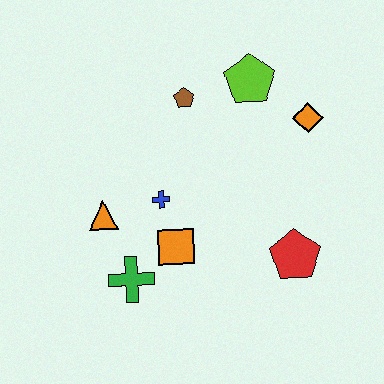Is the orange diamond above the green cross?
Yes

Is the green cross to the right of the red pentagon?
No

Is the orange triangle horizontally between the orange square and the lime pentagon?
No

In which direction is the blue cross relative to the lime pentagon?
The blue cross is below the lime pentagon.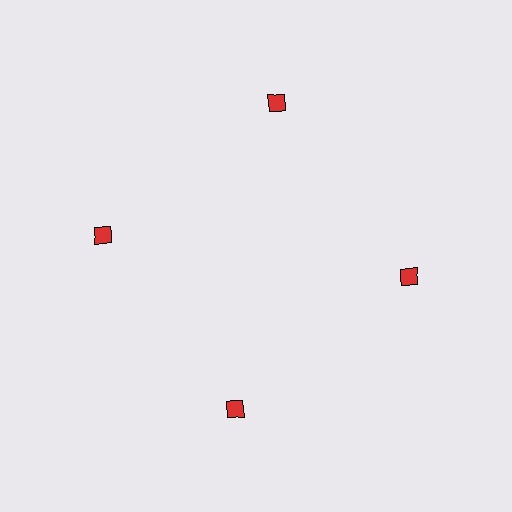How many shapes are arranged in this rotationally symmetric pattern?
There are 4 shapes, arranged in 4 groups of 1.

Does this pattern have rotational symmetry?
Yes, this pattern has 4-fold rotational symmetry. It looks the same after rotating 90 degrees around the center.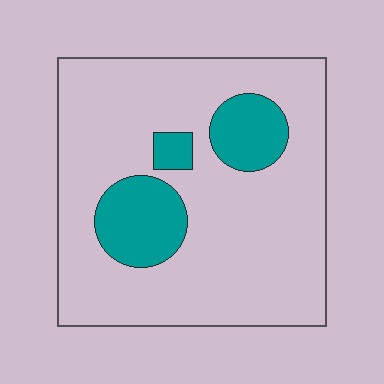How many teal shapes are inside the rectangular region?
3.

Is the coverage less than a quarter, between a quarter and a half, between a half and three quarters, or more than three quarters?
Less than a quarter.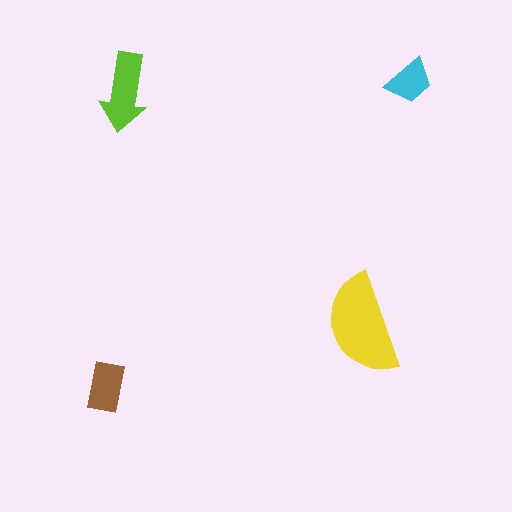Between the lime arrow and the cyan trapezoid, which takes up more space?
The lime arrow.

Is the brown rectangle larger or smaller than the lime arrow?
Smaller.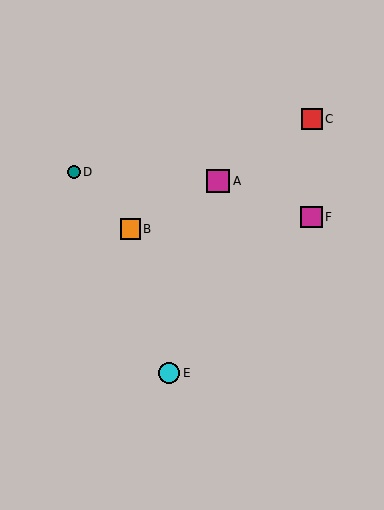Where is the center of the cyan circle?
The center of the cyan circle is at (169, 373).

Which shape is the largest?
The magenta square (labeled A) is the largest.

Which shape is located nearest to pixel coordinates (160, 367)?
The cyan circle (labeled E) at (169, 373) is nearest to that location.